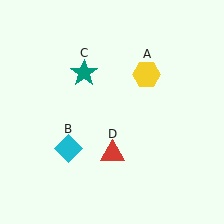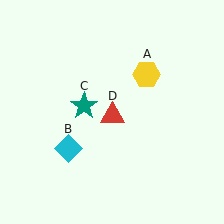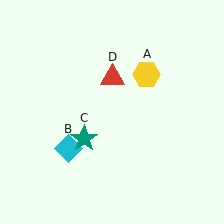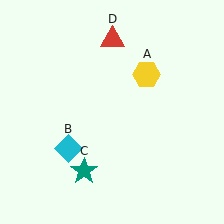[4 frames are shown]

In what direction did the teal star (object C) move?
The teal star (object C) moved down.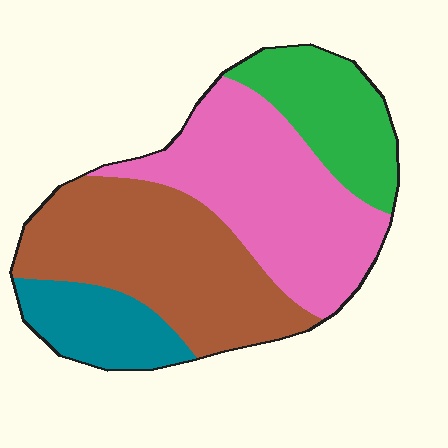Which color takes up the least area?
Teal, at roughly 15%.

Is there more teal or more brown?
Brown.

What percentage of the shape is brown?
Brown takes up about one third (1/3) of the shape.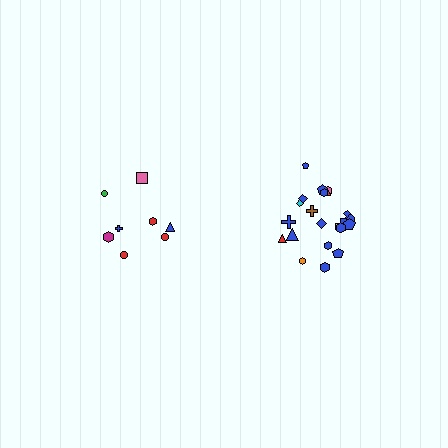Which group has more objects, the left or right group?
The right group.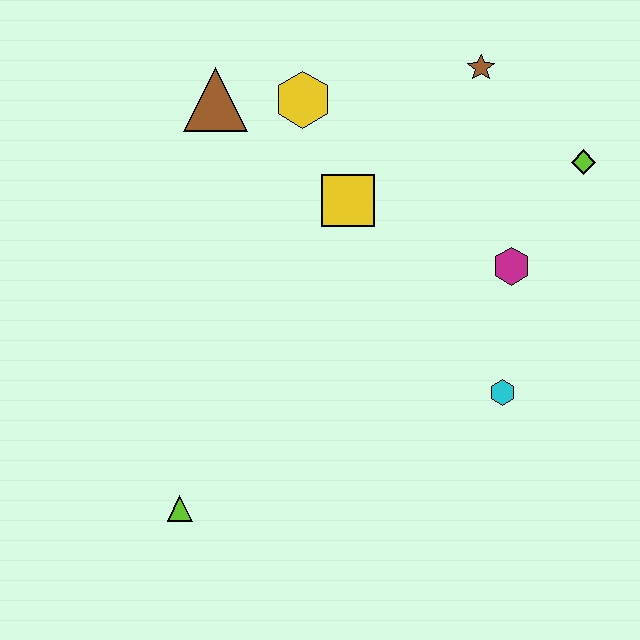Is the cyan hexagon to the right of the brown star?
Yes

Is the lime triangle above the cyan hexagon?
No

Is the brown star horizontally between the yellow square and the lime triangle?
No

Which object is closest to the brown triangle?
The yellow hexagon is closest to the brown triangle.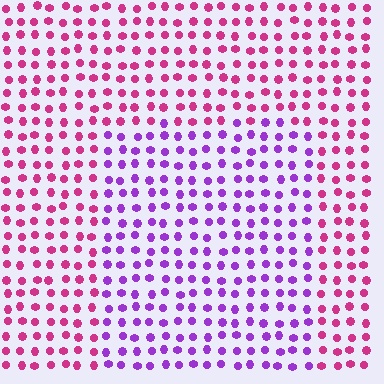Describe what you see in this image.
The image is filled with small magenta elements in a uniform arrangement. A rectangle-shaped region is visible where the elements are tinted to a slightly different hue, forming a subtle color boundary.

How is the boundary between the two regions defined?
The boundary is defined purely by a slight shift in hue (about 47 degrees). Spacing, size, and orientation are identical on both sides.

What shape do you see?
I see a rectangle.